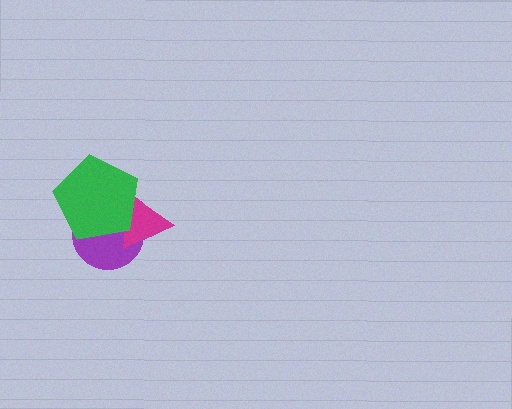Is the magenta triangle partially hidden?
Yes, it is partially covered by another shape.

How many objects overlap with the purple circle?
2 objects overlap with the purple circle.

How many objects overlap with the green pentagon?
2 objects overlap with the green pentagon.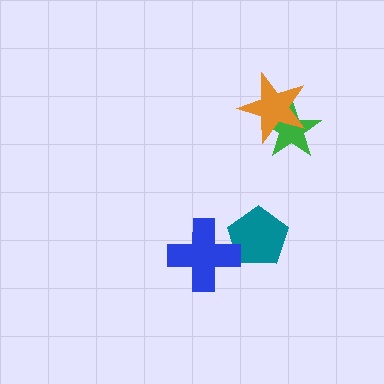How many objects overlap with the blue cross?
1 object overlaps with the blue cross.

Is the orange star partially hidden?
No, no other shape covers it.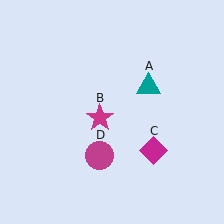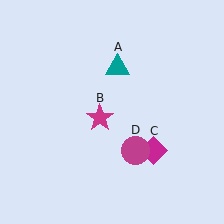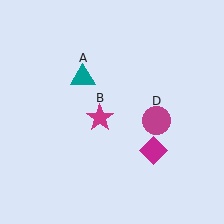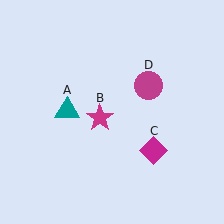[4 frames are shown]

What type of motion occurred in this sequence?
The teal triangle (object A), magenta circle (object D) rotated counterclockwise around the center of the scene.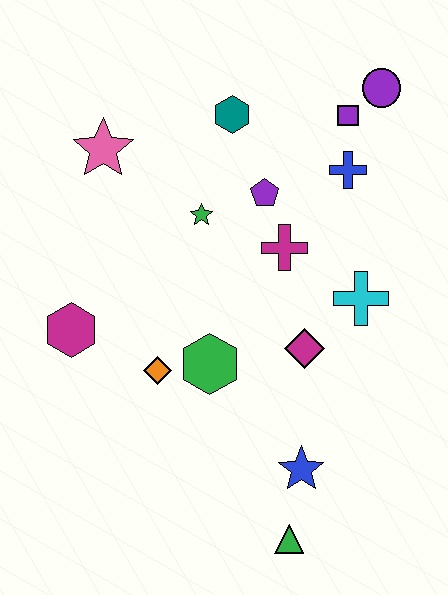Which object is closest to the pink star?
The green star is closest to the pink star.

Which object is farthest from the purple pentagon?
The green triangle is farthest from the purple pentagon.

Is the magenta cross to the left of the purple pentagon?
No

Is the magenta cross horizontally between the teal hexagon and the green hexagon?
No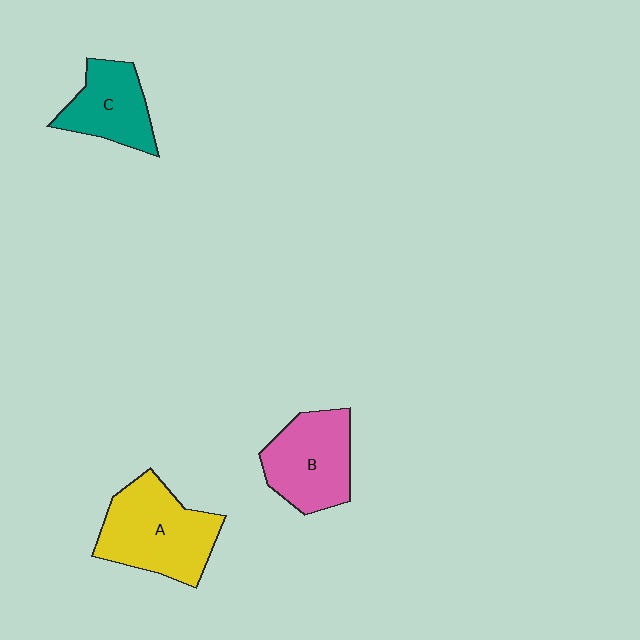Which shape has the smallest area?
Shape C (teal).